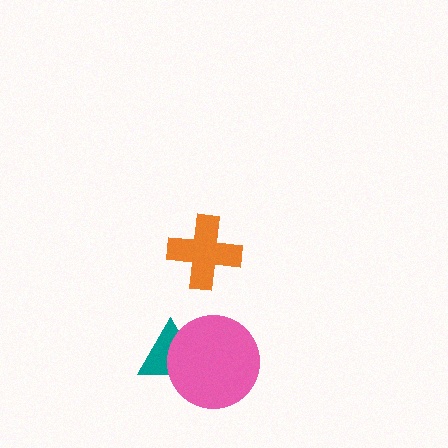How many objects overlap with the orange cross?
0 objects overlap with the orange cross.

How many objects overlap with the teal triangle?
1 object overlaps with the teal triangle.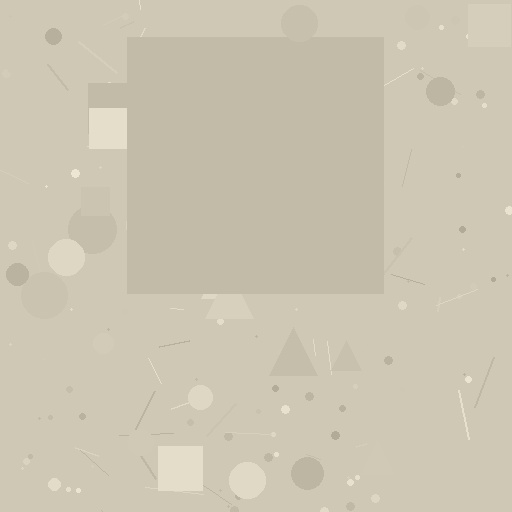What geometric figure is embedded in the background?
A square is embedded in the background.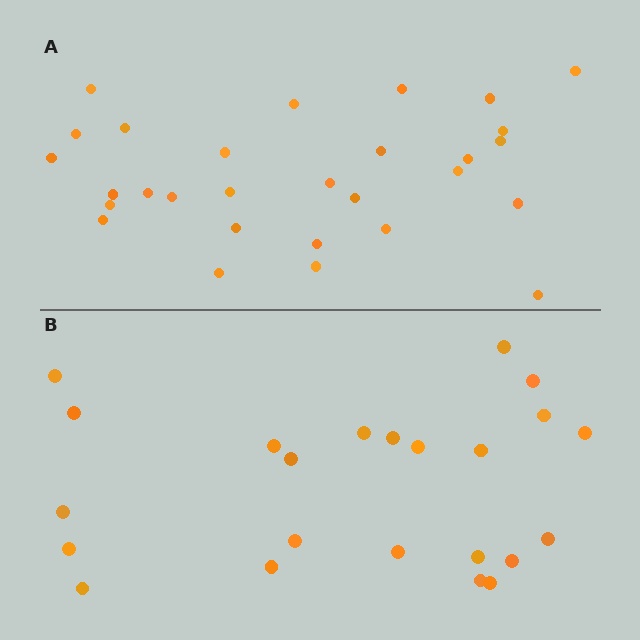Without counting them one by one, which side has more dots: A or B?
Region A (the top region) has more dots.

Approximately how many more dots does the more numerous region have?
Region A has about 6 more dots than region B.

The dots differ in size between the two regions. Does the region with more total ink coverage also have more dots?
No. Region B has more total ink coverage because its dots are larger, but region A actually contains more individual dots. Total area can be misleading — the number of items is what matters here.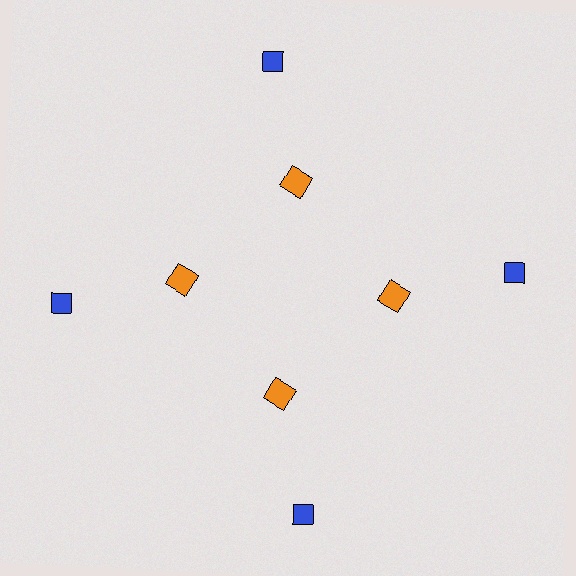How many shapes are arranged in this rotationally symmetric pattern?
There are 8 shapes, arranged in 4 groups of 2.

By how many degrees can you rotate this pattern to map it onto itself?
The pattern maps onto itself every 90 degrees of rotation.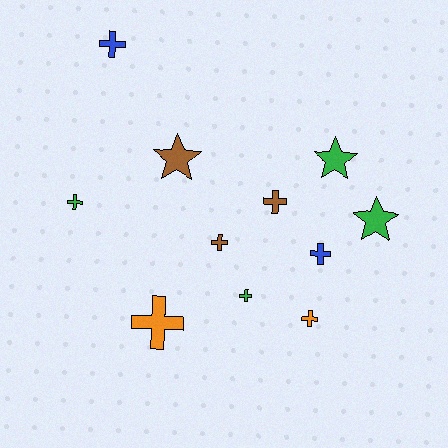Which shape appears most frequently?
Cross, with 8 objects.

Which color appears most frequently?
Green, with 4 objects.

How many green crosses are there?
There are 2 green crosses.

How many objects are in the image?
There are 11 objects.